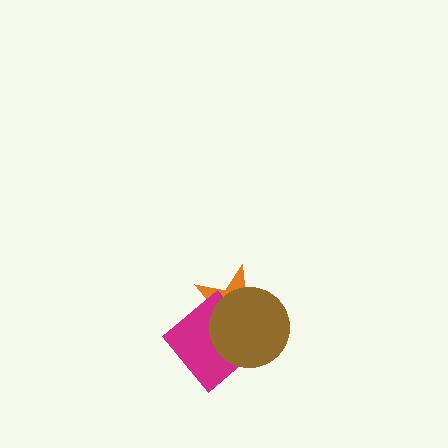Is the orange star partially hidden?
Yes, it is partially covered by another shape.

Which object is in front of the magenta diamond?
The brown circle is in front of the magenta diamond.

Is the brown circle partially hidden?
No, no other shape covers it.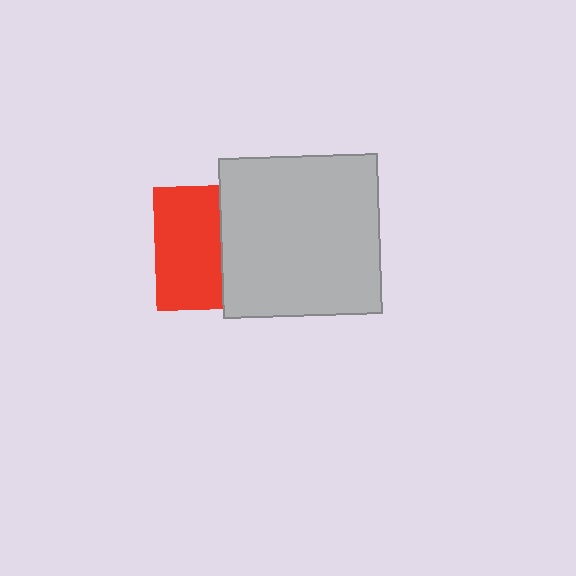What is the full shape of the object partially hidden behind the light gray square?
The partially hidden object is a red square.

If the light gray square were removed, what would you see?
You would see the complete red square.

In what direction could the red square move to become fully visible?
The red square could move left. That would shift it out from behind the light gray square entirely.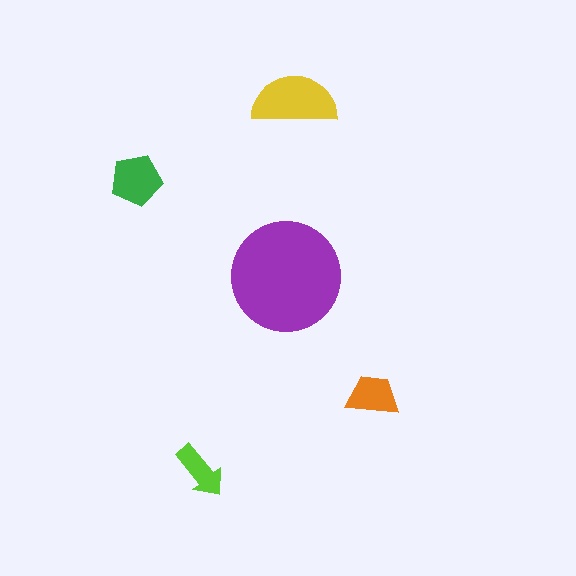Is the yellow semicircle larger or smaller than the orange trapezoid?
Larger.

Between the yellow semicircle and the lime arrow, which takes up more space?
The yellow semicircle.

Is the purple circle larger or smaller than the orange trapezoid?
Larger.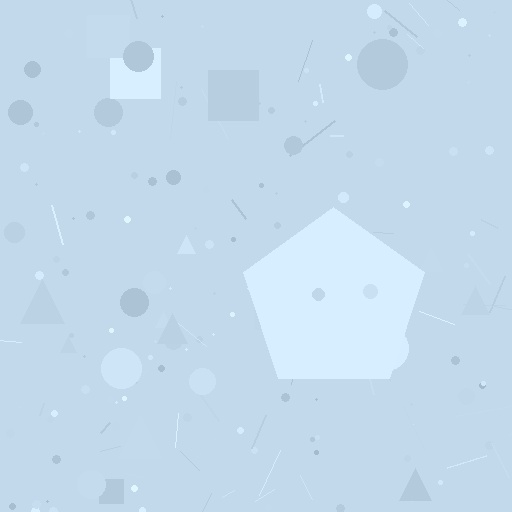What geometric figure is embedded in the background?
A pentagon is embedded in the background.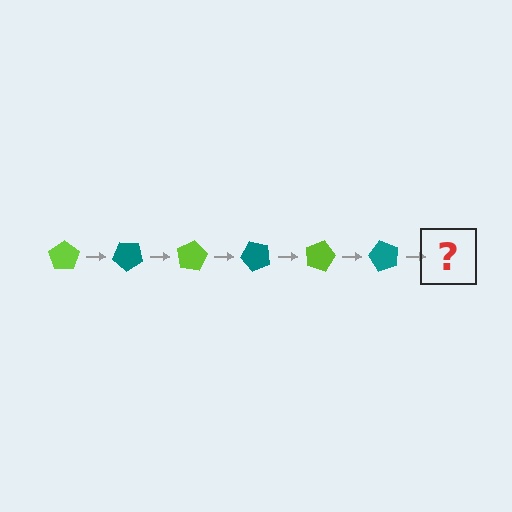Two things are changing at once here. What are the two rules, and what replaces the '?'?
The two rules are that it rotates 40 degrees each step and the color cycles through lime and teal. The '?' should be a lime pentagon, rotated 240 degrees from the start.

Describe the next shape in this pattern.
It should be a lime pentagon, rotated 240 degrees from the start.